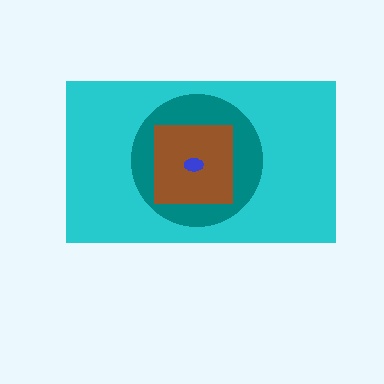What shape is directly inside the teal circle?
The brown square.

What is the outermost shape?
The cyan rectangle.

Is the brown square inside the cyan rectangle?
Yes.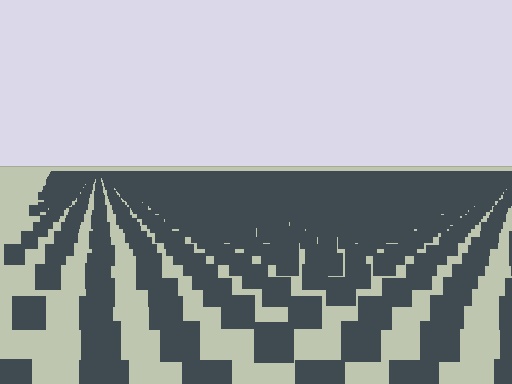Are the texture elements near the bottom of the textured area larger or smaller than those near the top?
Larger. Near the bottom, elements are closer to the viewer and appear at a bigger on-screen size.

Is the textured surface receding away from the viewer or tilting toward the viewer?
The surface is receding away from the viewer. Texture elements get smaller and denser toward the top.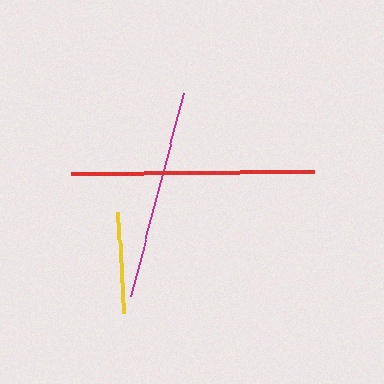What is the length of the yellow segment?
The yellow segment is approximately 102 pixels long.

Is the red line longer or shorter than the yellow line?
The red line is longer than the yellow line.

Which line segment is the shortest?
The yellow line is the shortest at approximately 102 pixels.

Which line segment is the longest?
The red line is the longest at approximately 243 pixels.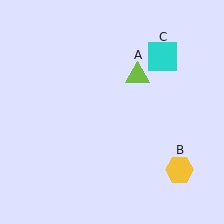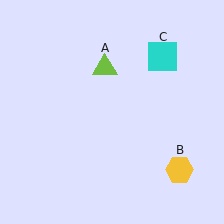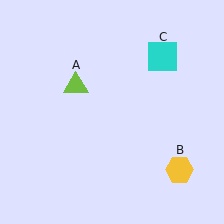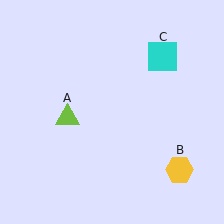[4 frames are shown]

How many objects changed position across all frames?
1 object changed position: lime triangle (object A).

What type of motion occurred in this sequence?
The lime triangle (object A) rotated counterclockwise around the center of the scene.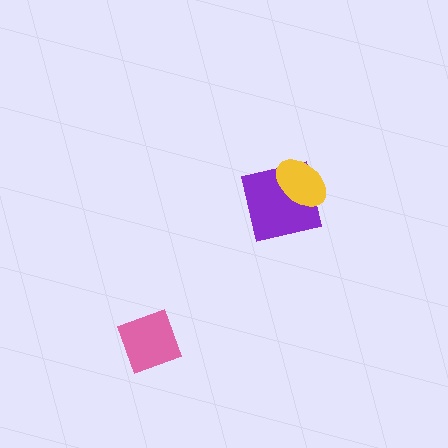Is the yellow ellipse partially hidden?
No, no other shape covers it.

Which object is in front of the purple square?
The yellow ellipse is in front of the purple square.